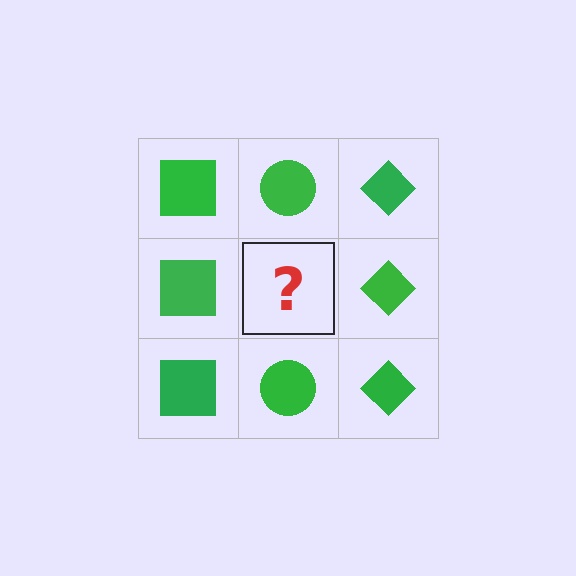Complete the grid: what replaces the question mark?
The question mark should be replaced with a green circle.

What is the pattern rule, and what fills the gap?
The rule is that each column has a consistent shape. The gap should be filled with a green circle.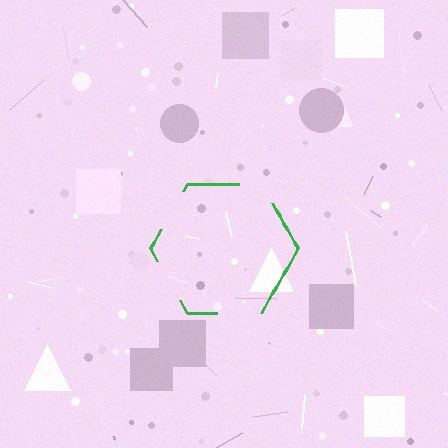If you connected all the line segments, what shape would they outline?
They would outline a hexagon.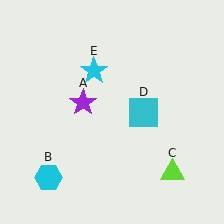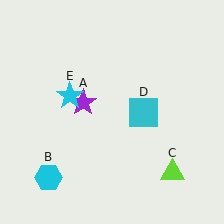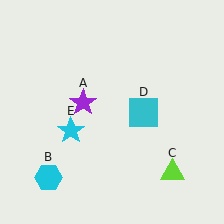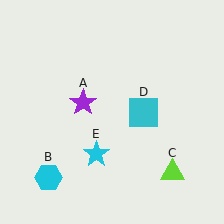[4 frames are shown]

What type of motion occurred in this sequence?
The cyan star (object E) rotated counterclockwise around the center of the scene.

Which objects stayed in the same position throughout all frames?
Purple star (object A) and cyan hexagon (object B) and lime triangle (object C) and cyan square (object D) remained stationary.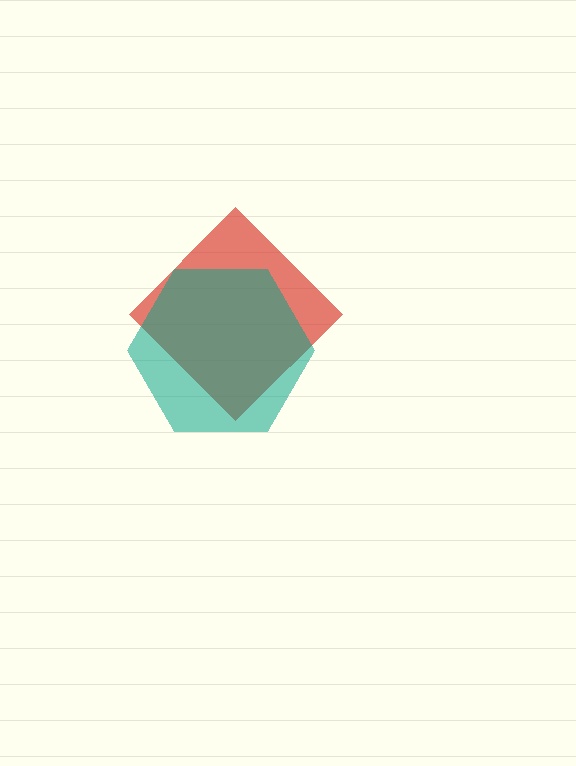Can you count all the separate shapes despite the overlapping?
Yes, there are 2 separate shapes.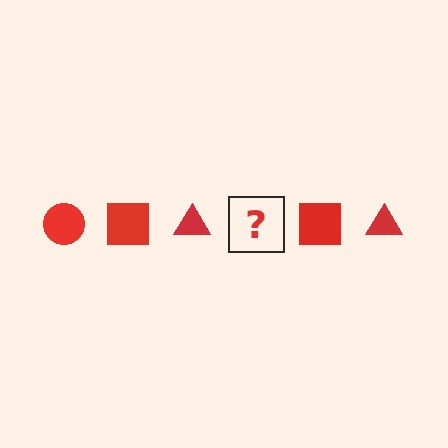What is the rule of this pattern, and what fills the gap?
The rule is that the pattern cycles through circle, square, triangle shapes in red. The gap should be filled with a red circle.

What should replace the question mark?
The question mark should be replaced with a red circle.